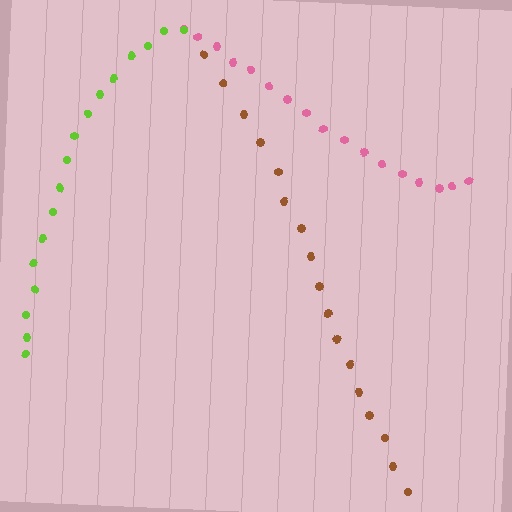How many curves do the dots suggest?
There are 3 distinct paths.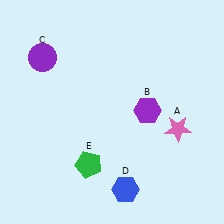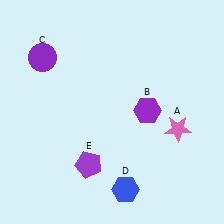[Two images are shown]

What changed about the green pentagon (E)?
In Image 1, E is green. In Image 2, it changed to purple.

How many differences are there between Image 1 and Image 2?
There is 1 difference between the two images.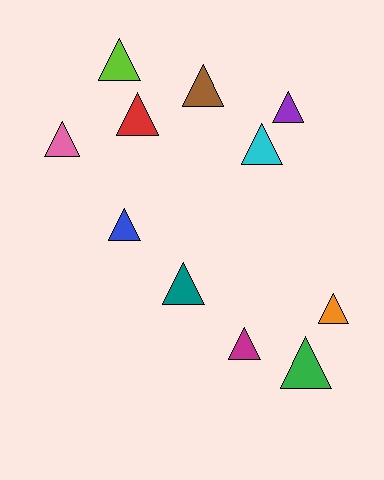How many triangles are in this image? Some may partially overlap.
There are 11 triangles.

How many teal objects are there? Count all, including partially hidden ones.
There is 1 teal object.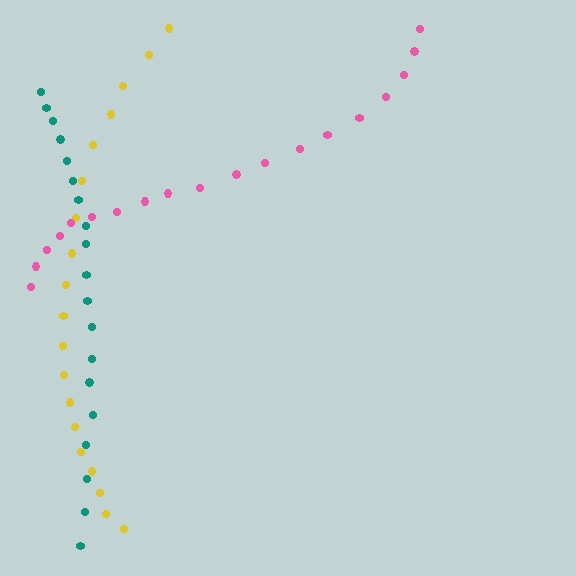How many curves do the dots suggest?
There are 3 distinct paths.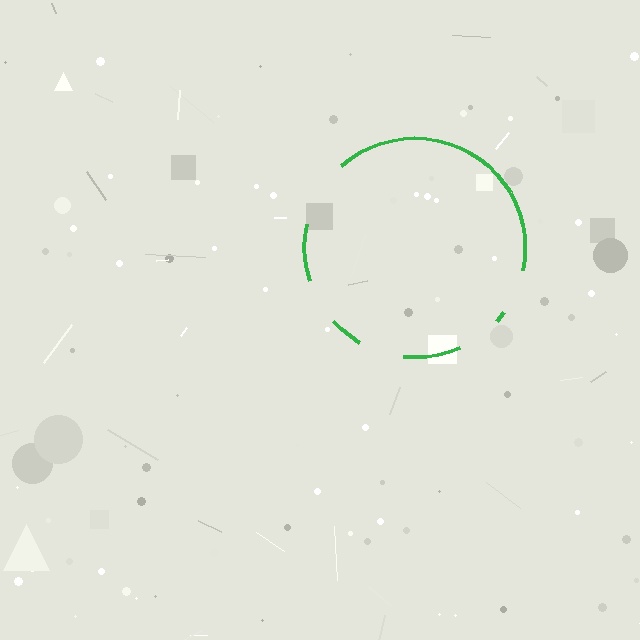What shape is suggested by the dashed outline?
The dashed outline suggests a circle.